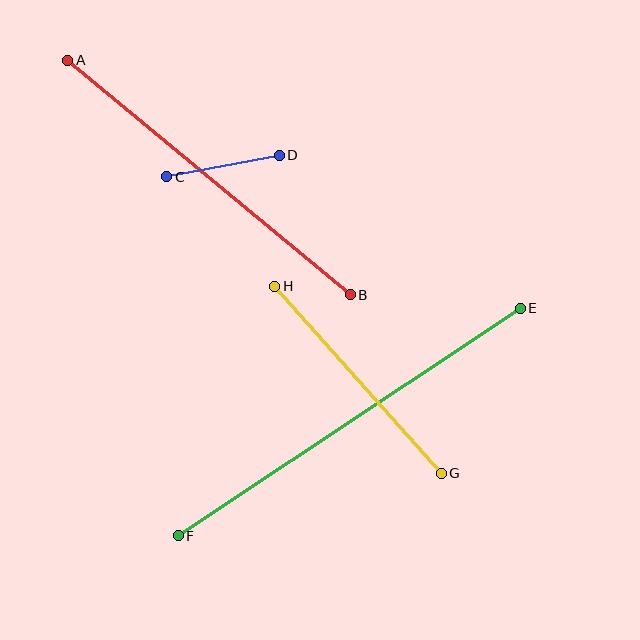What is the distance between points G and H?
The distance is approximately 251 pixels.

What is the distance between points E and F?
The distance is approximately 411 pixels.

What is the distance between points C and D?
The distance is approximately 115 pixels.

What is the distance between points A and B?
The distance is approximately 367 pixels.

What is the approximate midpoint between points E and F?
The midpoint is at approximately (349, 422) pixels.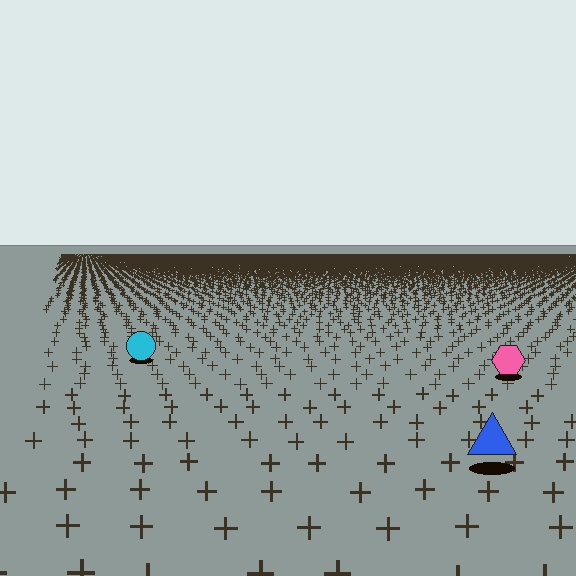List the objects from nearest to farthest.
From nearest to farthest: the blue triangle, the pink hexagon, the cyan circle.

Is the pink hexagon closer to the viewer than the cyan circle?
Yes. The pink hexagon is closer — you can tell from the texture gradient: the ground texture is coarser near it.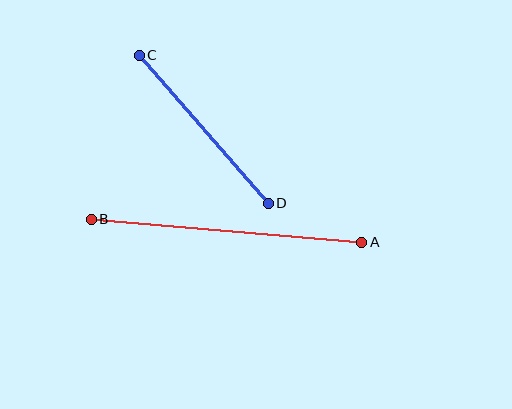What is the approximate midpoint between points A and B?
The midpoint is at approximately (227, 231) pixels.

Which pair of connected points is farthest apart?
Points A and B are farthest apart.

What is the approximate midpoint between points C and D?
The midpoint is at approximately (204, 129) pixels.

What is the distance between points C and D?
The distance is approximately 196 pixels.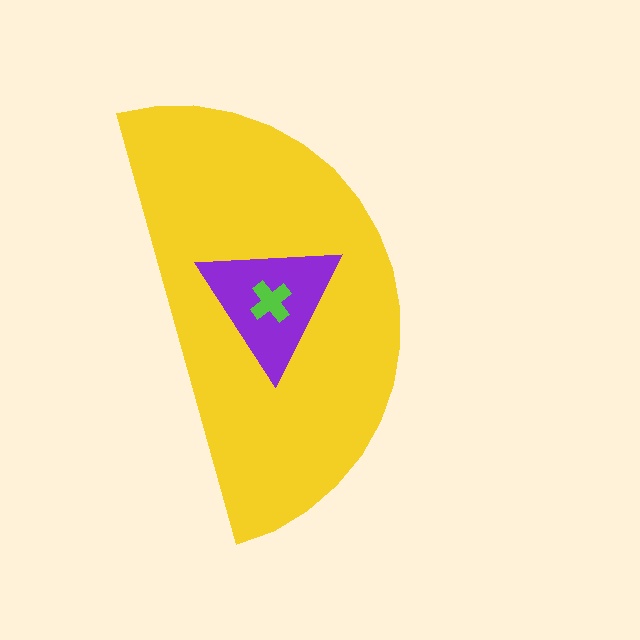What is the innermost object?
The lime cross.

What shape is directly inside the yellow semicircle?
The purple triangle.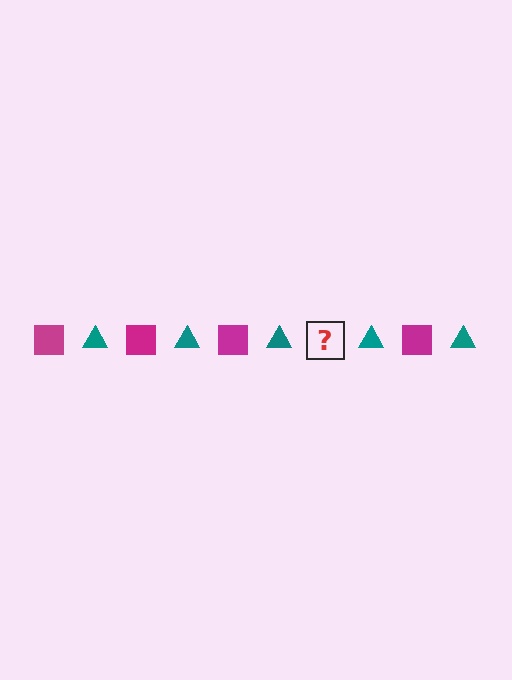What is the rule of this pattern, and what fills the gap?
The rule is that the pattern alternates between magenta square and teal triangle. The gap should be filled with a magenta square.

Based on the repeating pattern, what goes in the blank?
The blank should be a magenta square.